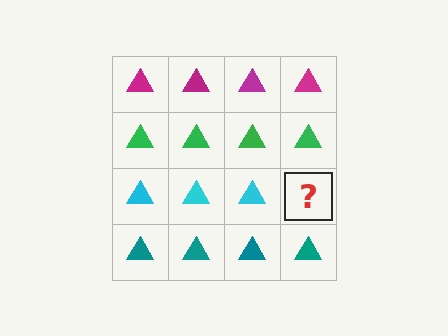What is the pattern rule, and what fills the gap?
The rule is that each row has a consistent color. The gap should be filled with a cyan triangle.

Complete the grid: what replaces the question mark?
The question mark should be replaced with a cyan triangle.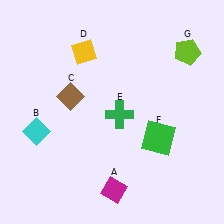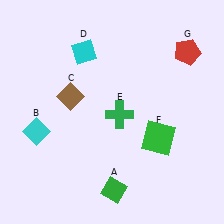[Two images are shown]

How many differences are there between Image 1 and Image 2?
There are 3 differences between the two images.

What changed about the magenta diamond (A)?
In Image 1, A is magenta. In Image 2, it changed to green.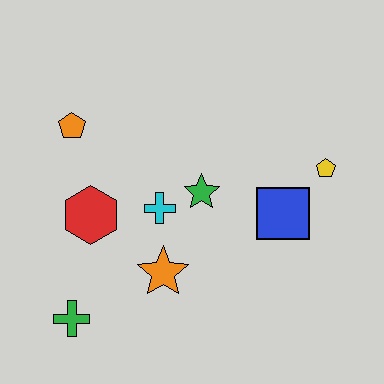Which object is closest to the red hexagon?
The cyan cross is closest to the red hexagon.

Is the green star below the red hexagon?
No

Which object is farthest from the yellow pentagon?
The green cross is farthest from the yellow pentagon.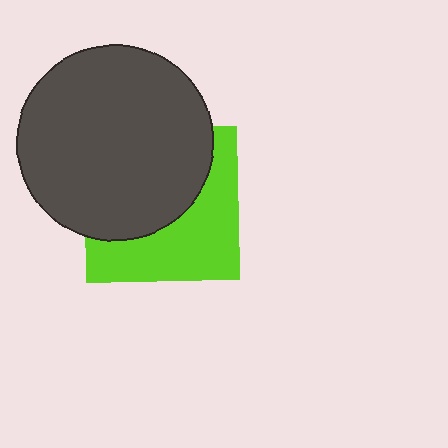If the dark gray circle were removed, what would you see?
You would see the complete lime square.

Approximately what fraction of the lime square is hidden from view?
Roughly 53% of the lime square is hidden behind the dark gray circle.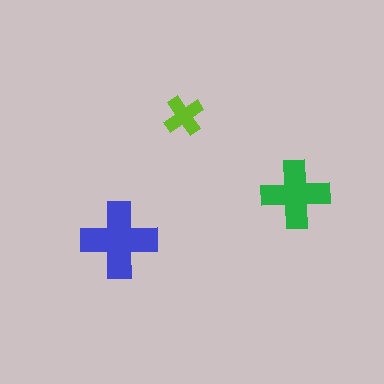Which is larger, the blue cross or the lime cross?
The blue one.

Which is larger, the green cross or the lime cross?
The green one.